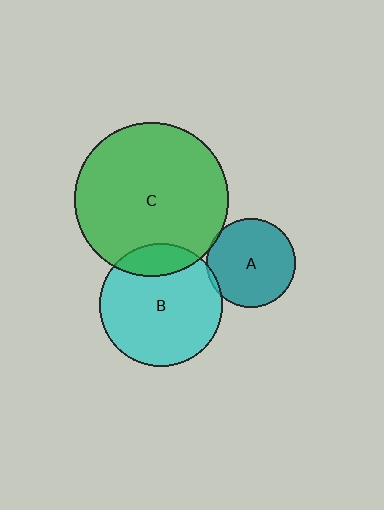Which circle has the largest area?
Circle C (green).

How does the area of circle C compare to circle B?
Approximately 1.6 times.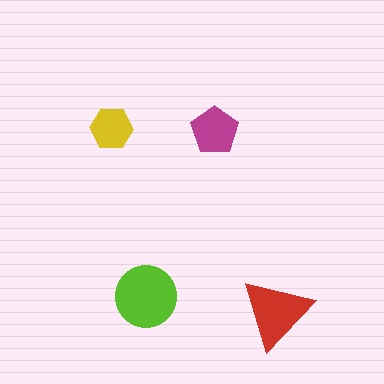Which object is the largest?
The lime circle.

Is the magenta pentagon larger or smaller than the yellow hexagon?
Larger.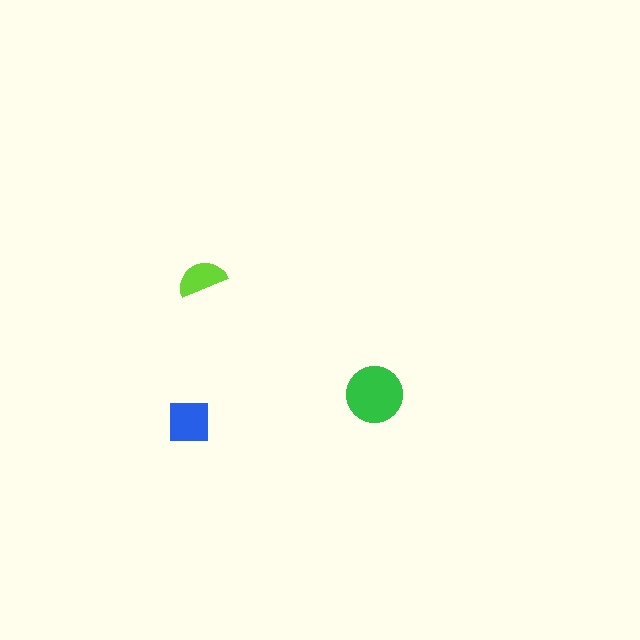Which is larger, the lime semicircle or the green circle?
The green circle.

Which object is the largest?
The green circle.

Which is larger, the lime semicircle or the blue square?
The blue square.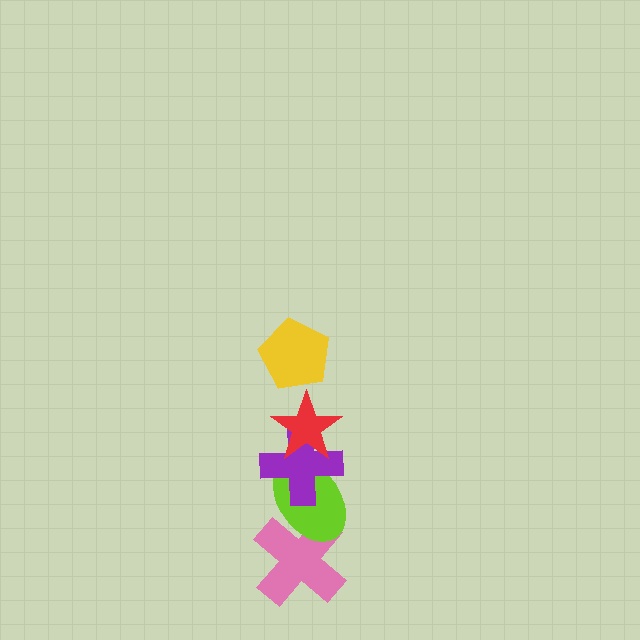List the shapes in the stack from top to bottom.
From top to bottom: the yellow pentagon, the red star, the purple cross, the lime ellipse, the pink cross.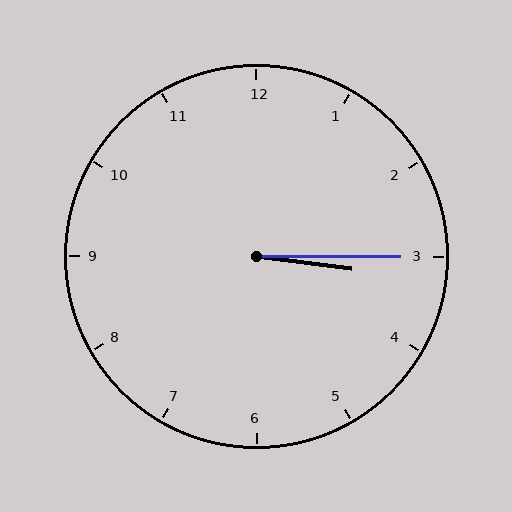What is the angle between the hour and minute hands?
Approximately 8 degrees.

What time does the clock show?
3:15.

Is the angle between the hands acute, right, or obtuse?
It is acute.